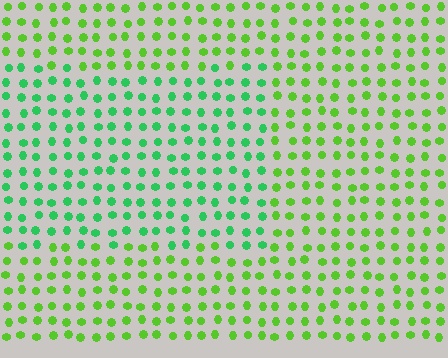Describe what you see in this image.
The image is filled with small lime elements in a uniform arrangement. A rectangle-shaped region is visible where the elements are tinted to a slightly different hue, forming a subtle color boundary.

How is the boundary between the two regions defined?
The boundary is defined purely by a slight shift in hue (about 35 degrees). Spacing, size, and orientation are identical on both sides.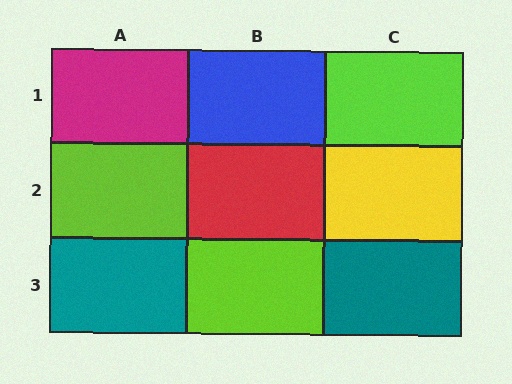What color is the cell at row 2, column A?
Lime.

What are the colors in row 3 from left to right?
Teal, lime, teal.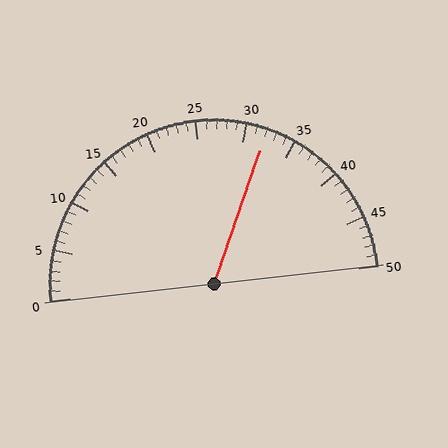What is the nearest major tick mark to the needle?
The nearest major tick mark is 30.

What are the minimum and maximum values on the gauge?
The gauge ranges from 0 to 50.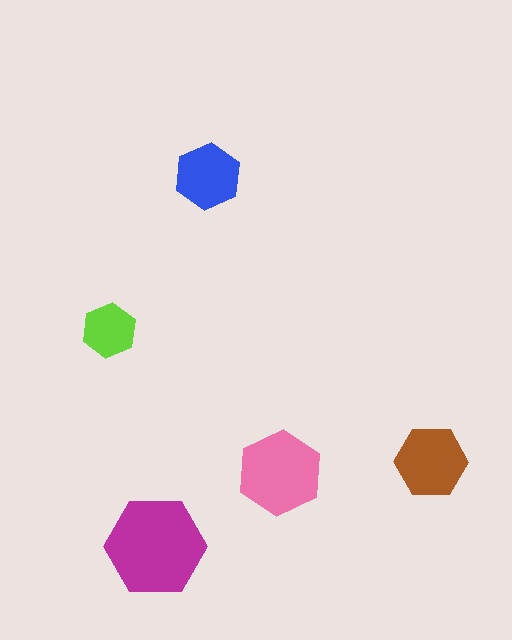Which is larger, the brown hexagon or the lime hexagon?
The brown one.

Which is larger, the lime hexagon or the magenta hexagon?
The magenta one.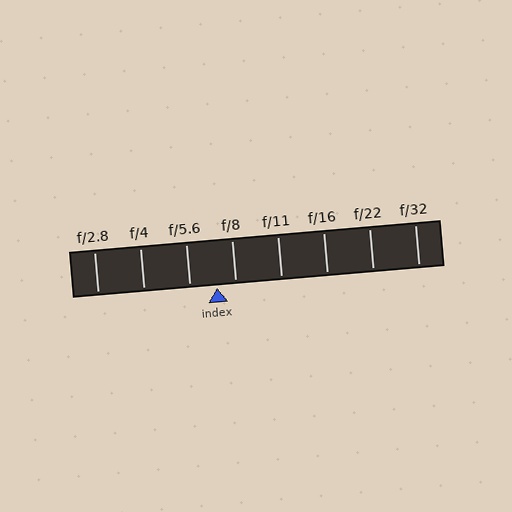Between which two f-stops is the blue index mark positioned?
The index mark is between f/5.6 and f/8.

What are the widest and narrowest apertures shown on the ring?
The widest aperture shown is f/2.8 and the narrowest is f/32.